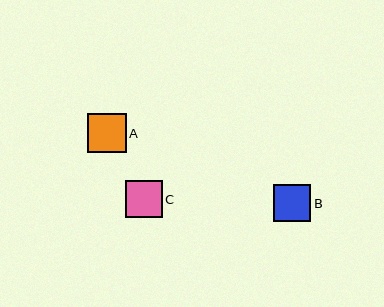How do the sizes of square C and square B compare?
Square C and square B are approximately the same size.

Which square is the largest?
Square A is the largest with a size of approximately 39 pixels.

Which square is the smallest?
Square B is the smallest with a size of approximately 37 pixels.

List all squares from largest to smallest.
From largest to smallest: A, C, B.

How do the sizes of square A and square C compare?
Square A and square C are approximately the same size.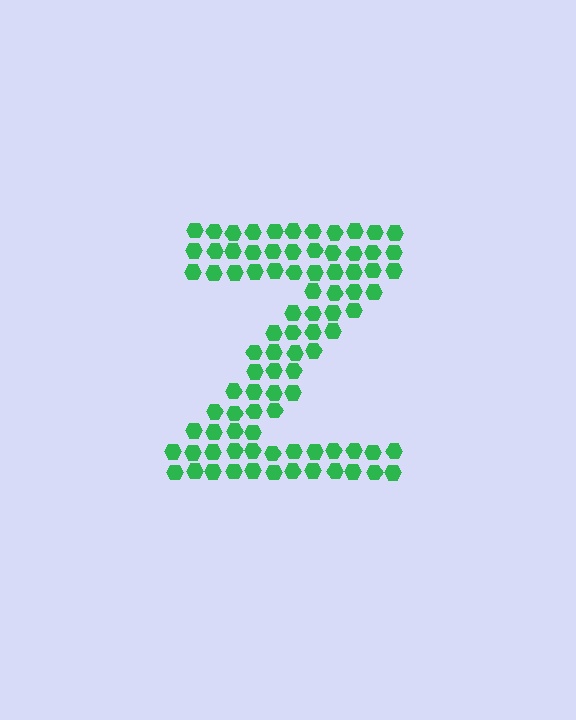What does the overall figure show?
The overall figure shows the letter Z.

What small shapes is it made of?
It is made of small hexagons.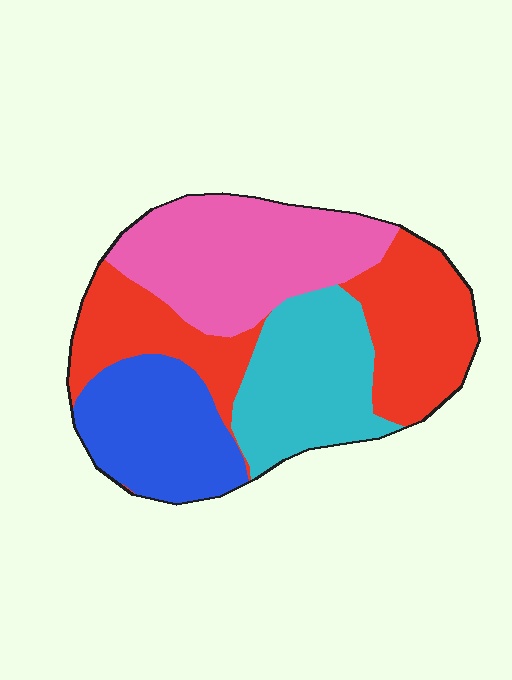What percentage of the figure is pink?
Pink covers 28% of the figure.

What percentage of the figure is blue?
Blue takes up about one fifth (1/5) of the figure.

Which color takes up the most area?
Red, at roughly 30%.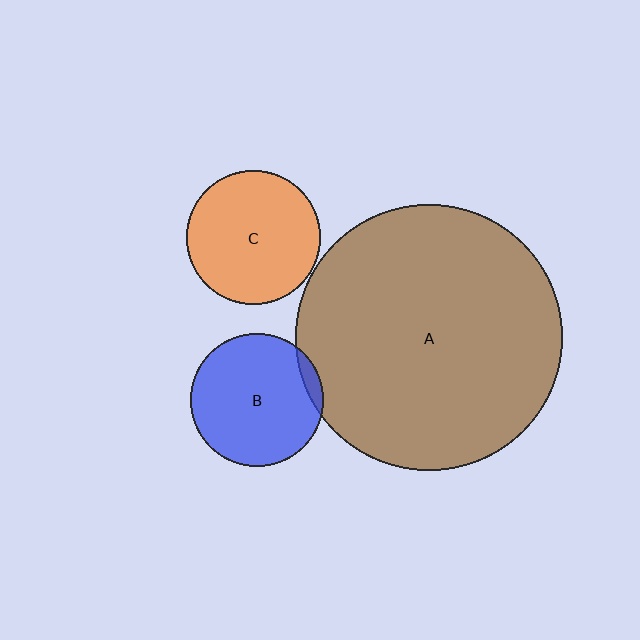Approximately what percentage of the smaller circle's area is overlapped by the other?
Approximately 5%.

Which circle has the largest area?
Circle A (brown).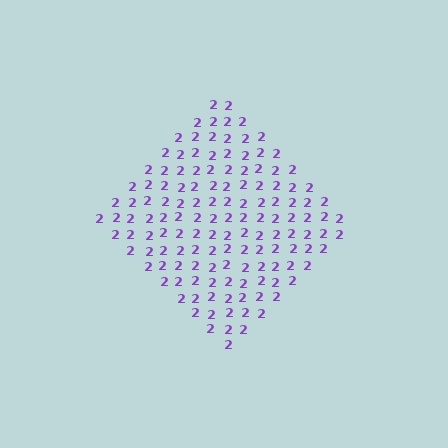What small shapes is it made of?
It is made of small digit 2's.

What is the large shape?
The large shape is a diamond.